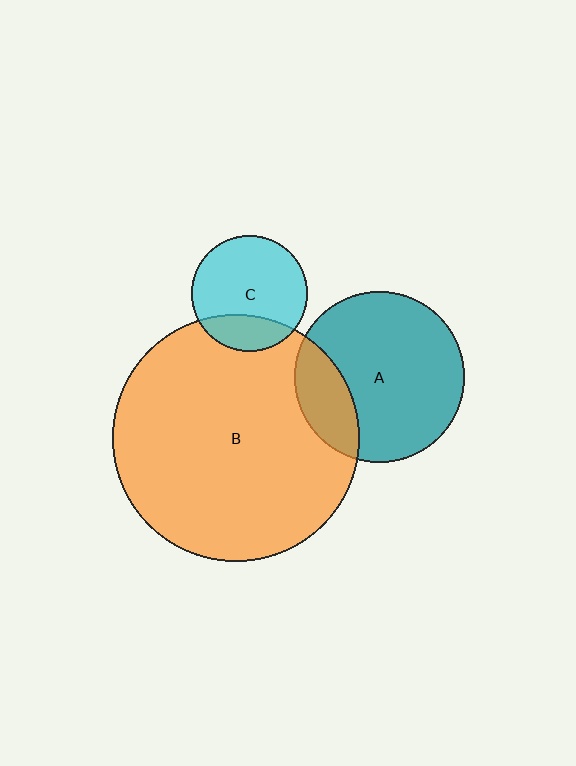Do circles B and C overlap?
Yes.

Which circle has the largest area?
Circle B (orange).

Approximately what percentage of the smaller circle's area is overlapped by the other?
Approximately 25%.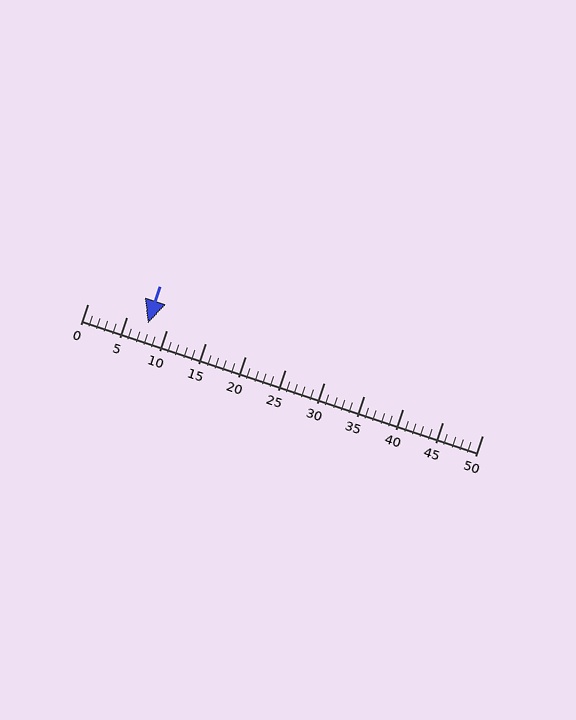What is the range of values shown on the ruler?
The ruler shows values from 0 to 50.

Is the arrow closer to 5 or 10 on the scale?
The arrow is closer to 10.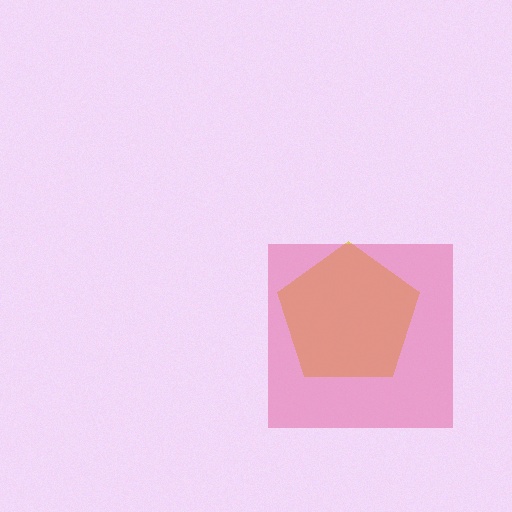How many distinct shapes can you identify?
There are 2 distinct shapes: a yellow pentagon, a pink square.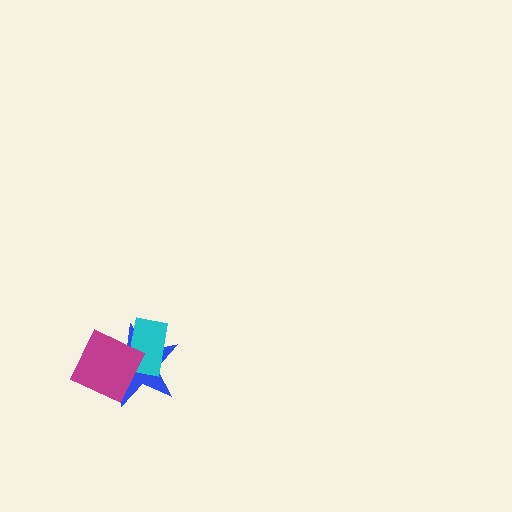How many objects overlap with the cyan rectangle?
2 objects overlap with the cyan rectangle.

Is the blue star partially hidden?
Yes, it is partially covered by another shape.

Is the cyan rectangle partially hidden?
Yes, it is partially covered by another shape.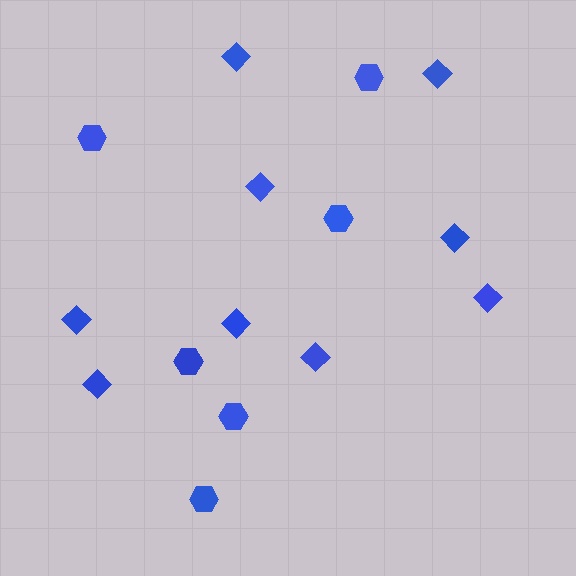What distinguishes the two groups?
There are 2 groups: one group of diamonds (9) and one group of hexagons (6).